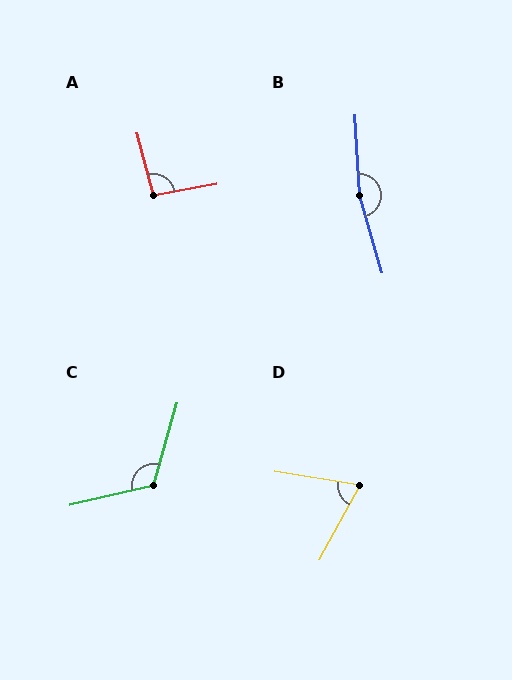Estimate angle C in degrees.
Approximately 119 degrees.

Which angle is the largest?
B, at approximately 167 degrees.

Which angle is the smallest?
D, at approximately 71 degrees.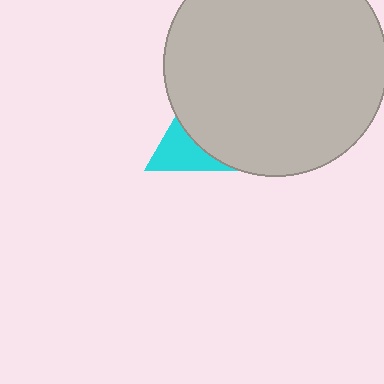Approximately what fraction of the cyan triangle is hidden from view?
Roughly 70% of the cyan triangle is hidden behind the light gray circle.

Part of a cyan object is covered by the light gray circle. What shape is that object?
It is a triangle.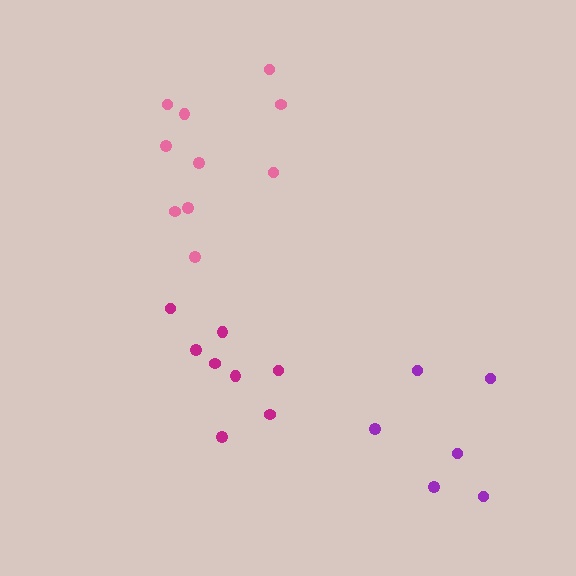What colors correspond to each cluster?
The clusters are colored: magenta, pink, purple.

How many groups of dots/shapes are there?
There are 3 groups.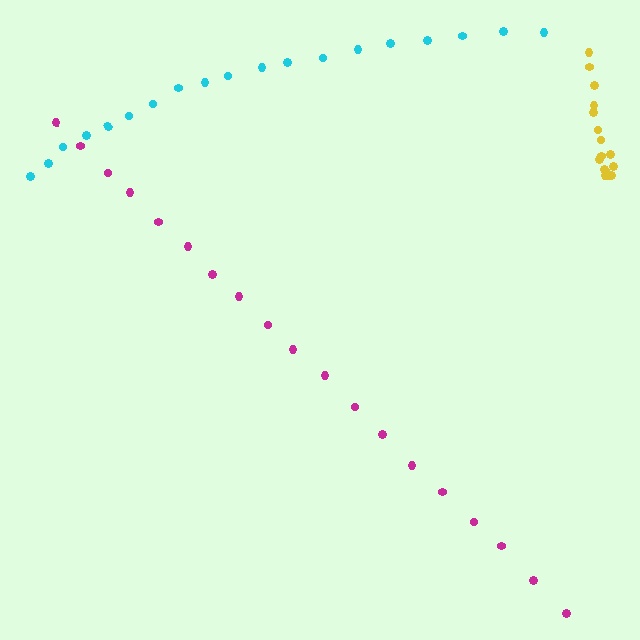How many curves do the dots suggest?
There are 3 distinct paths.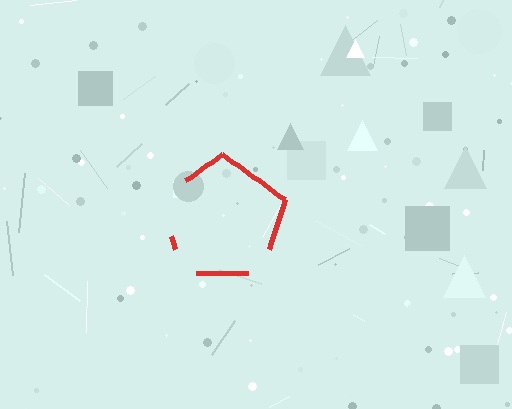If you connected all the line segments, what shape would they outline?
They would outline a pentagon.